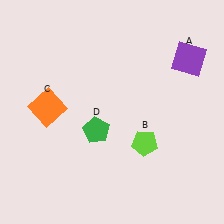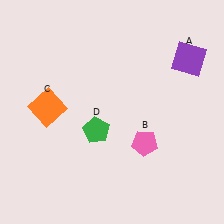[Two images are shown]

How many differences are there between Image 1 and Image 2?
There is 1 difference between the two images.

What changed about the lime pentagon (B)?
In Image 1, B is lime. In Image 2, it changed to pink.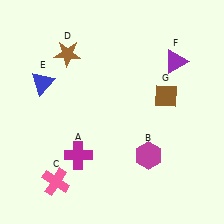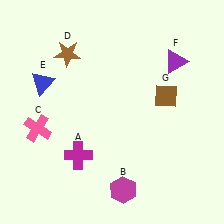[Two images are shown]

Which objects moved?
The objects that moved are: the magenta hexagon (B), the pink cross (C).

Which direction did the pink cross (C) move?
The pink cross (C) moved up.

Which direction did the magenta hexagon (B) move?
The magenta hexagon (B) moved down.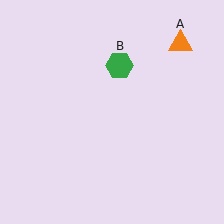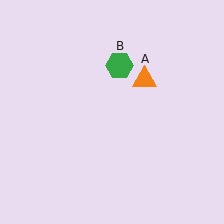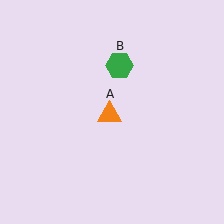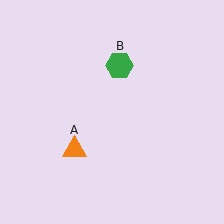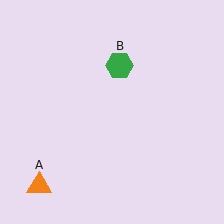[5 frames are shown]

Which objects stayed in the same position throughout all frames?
Green hexagon (object B) remained stationary.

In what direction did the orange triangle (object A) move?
The orange triangle (object A) moved down and to the left.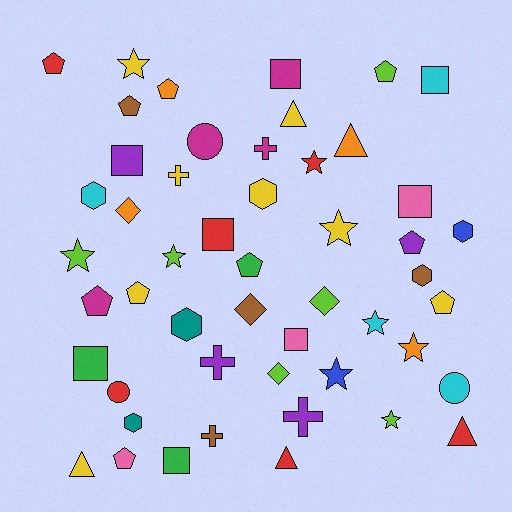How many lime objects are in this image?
There are 6 lime objects.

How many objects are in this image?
There are 50 objects.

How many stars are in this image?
There are 9 stars.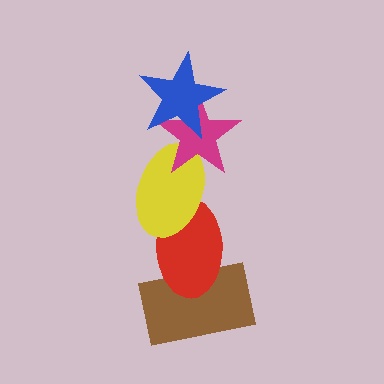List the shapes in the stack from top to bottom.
From top to bottom: the blue star, the magenta star, the yellow ellipse, the red ellipse, the brown rectangle.